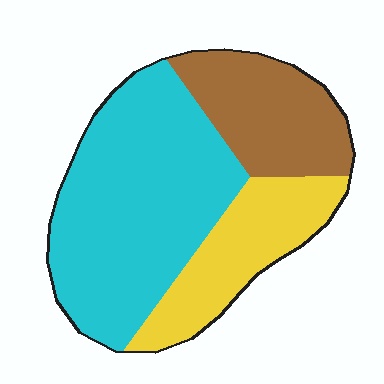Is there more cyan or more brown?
Cyan.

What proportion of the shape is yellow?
Yellow takes up less than a quarter of the shape.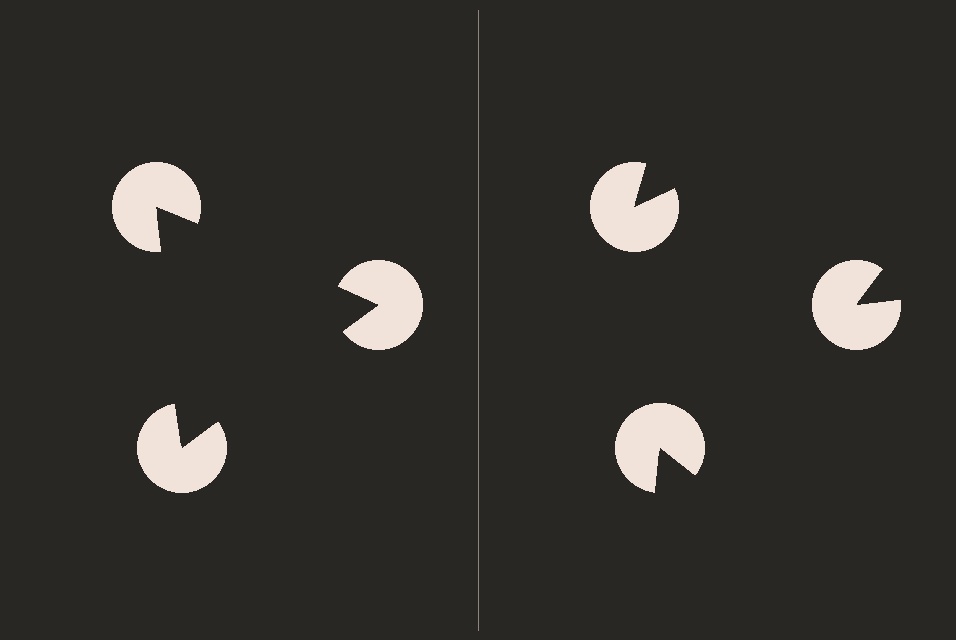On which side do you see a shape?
An illusory triangle appears on the left side. On the right side the wedge cuts are rotated, so no coherent shape forms.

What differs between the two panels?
The pac-man discs are positioned identically on both sides; only the wedge orientations differ. On the left they align to a triangle; on the right they are misaligned.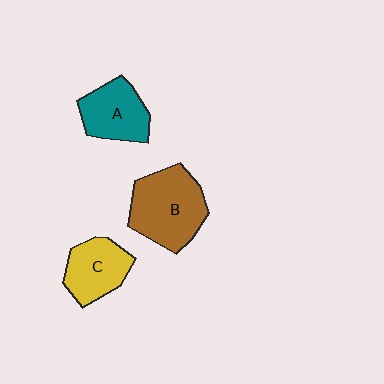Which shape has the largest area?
Shape B (brown).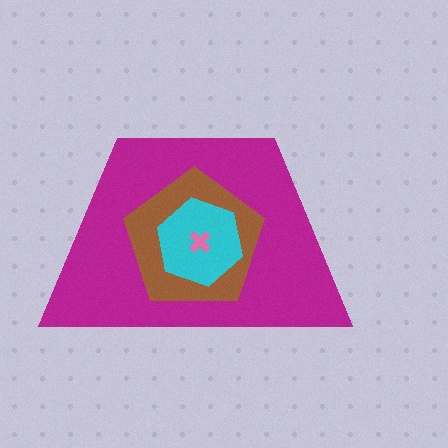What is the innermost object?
The pink cross.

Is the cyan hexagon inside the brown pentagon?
Yes.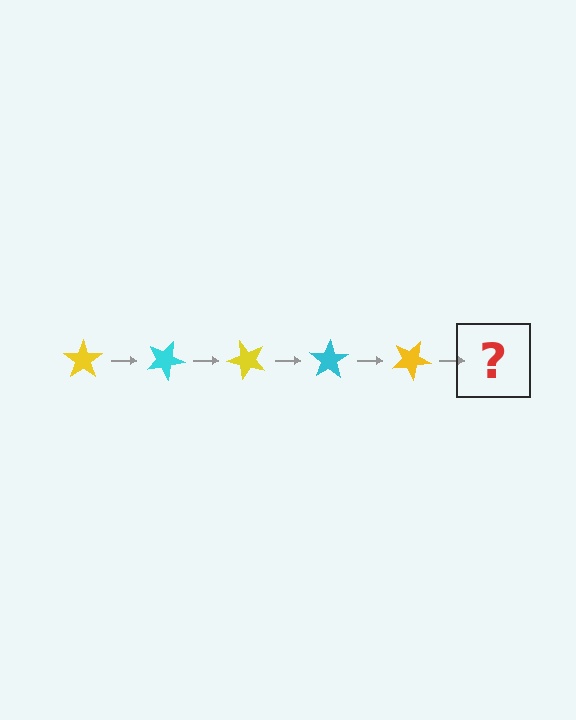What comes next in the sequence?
The next element should be a cyan star, rotated 125 degrees from the start.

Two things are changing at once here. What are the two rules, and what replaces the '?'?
The two rules are that it rotates 25 degrees each step and the color cycles through yellow and cyan. The '?' should be a cyan star, rotated 125 degrees from the start.